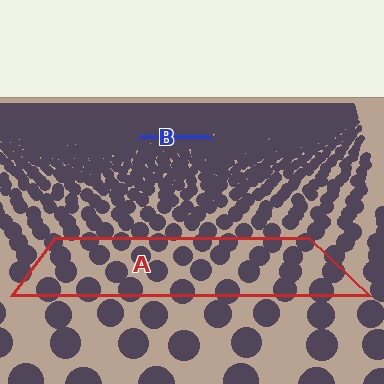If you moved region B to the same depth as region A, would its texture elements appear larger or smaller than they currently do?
They would appear larger. At a closer depth, the same texture elements are projected at a bigger on-screen size.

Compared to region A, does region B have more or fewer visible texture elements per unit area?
Region B has more texture elements per unit area — they are packed more densely because it is farther away.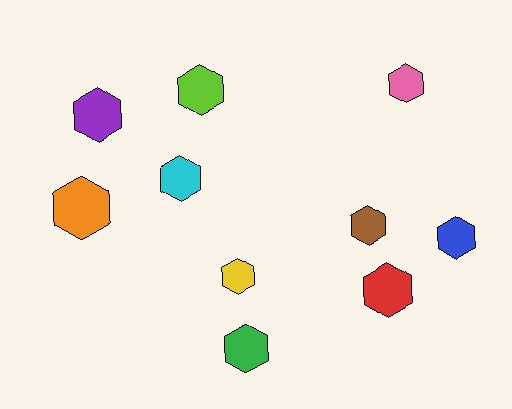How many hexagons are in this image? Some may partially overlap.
There are 10 hexagons.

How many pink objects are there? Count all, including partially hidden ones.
There is 1 pink object.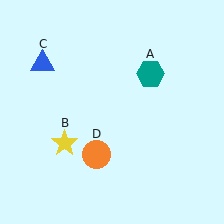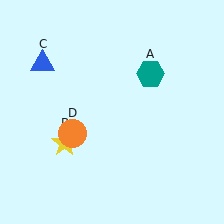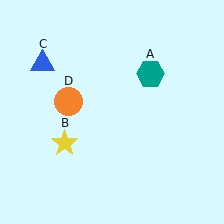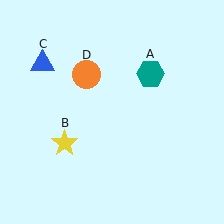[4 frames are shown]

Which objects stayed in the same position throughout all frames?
Teal hexagon (object A) and yellow star (object B) and blue triangle (object C) remained stationary.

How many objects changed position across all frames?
1 object changed position: orange circle (object D).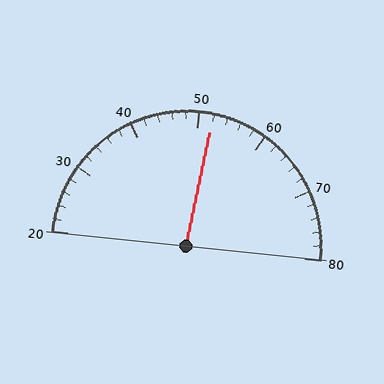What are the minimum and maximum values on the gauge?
The gauge ranges from 20 to 80.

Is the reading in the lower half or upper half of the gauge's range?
The reading is in the upper half of the range (20 to 80).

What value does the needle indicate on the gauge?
The needle indicates approximately 52.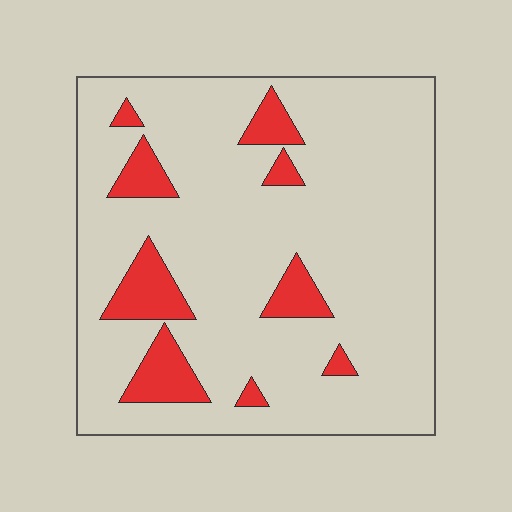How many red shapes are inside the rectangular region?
9.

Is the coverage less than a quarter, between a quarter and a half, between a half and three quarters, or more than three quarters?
Less than a quarter.